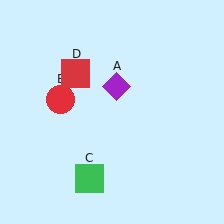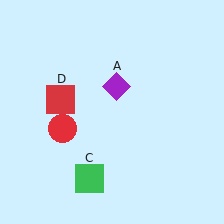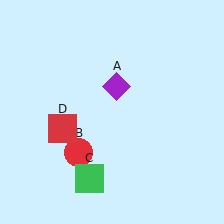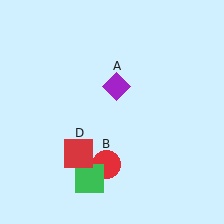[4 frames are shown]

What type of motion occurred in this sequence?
The red circle (object B), red square (object D) rotated counterclockwise around the center of the scene.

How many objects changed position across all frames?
2 objects changed position: red circle (object B), red square (object D).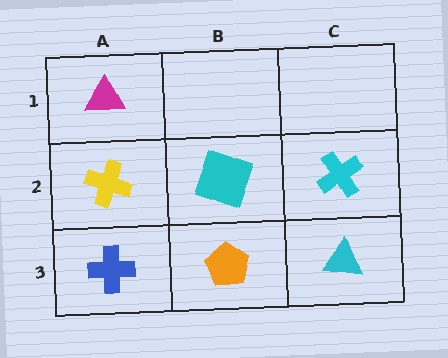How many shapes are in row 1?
1 shape.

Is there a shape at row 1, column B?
No, that cell is empty.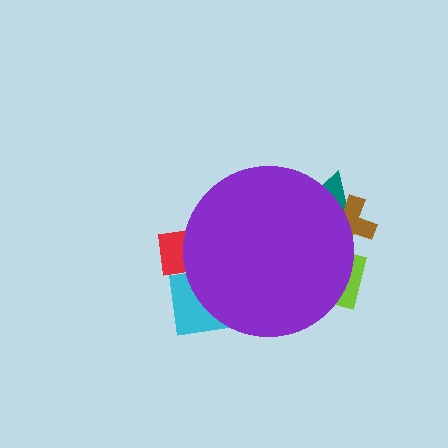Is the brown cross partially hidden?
Yes, the brown cross is partially hidden behind the purple circle.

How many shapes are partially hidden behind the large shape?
5 shapes are partially hidden.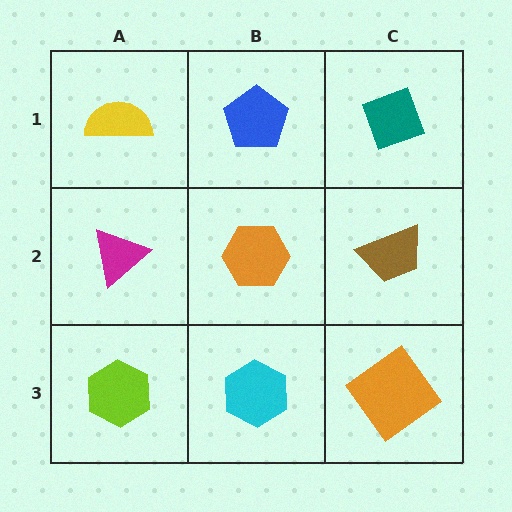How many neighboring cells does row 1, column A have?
2.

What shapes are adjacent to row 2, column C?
A teal diamond (row 1, column C), an orange diamond (row 3, column C), an orange hexagon (row 2, column B).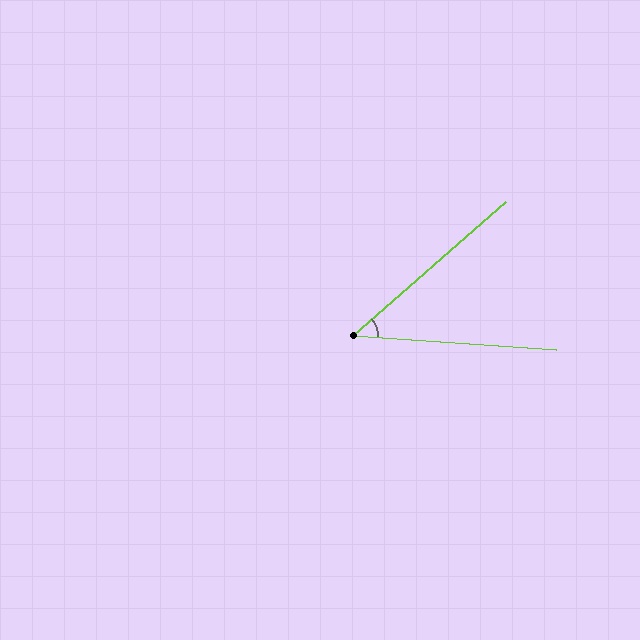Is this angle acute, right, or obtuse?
It is acute.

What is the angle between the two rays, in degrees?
Approximately 45 degrees.